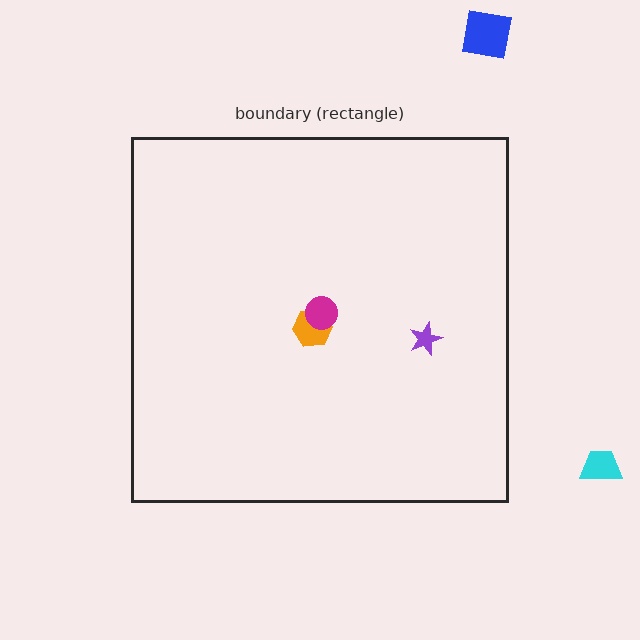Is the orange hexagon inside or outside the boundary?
Inside.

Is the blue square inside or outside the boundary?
Outside.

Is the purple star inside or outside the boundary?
Inside.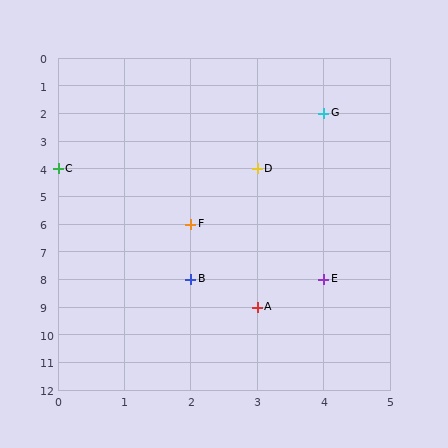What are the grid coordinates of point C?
Point C is at grid coordinates (0, 4).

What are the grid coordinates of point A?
Point A is at grid coordinates (3, 9).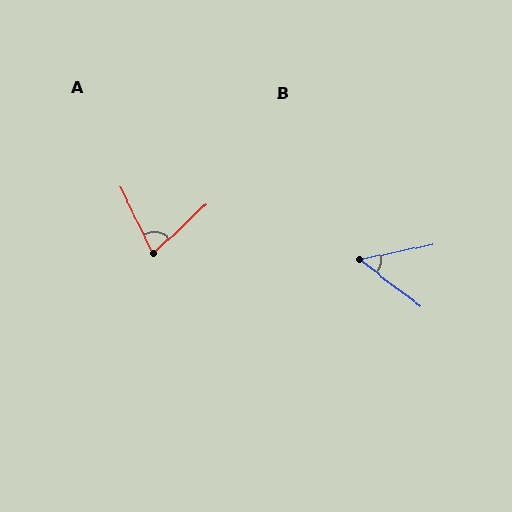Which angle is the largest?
A, at approximately 74 degrees.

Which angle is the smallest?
B, at approximately 50 degrees.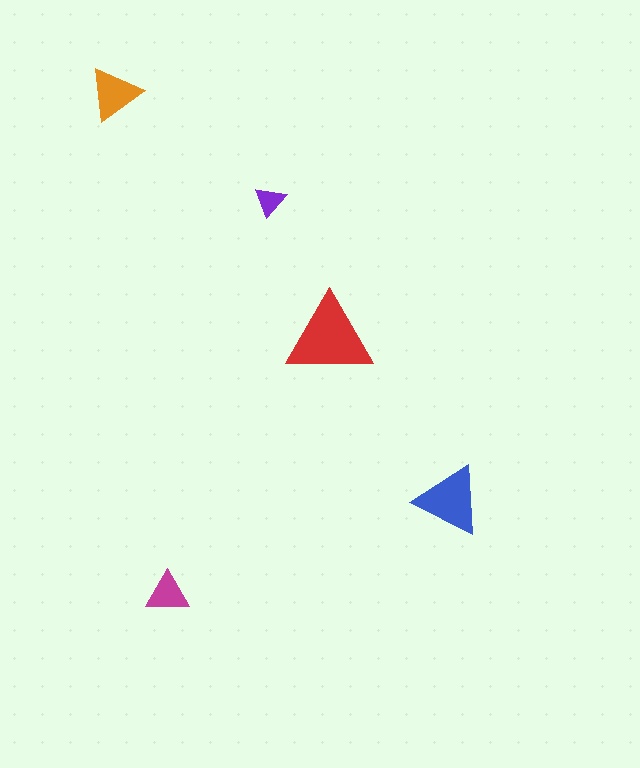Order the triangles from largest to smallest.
the red one, the blue one, the orange one, the magenta one, the purple one.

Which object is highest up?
The orange triangle is topmost.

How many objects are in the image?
There are 5 objects in the image.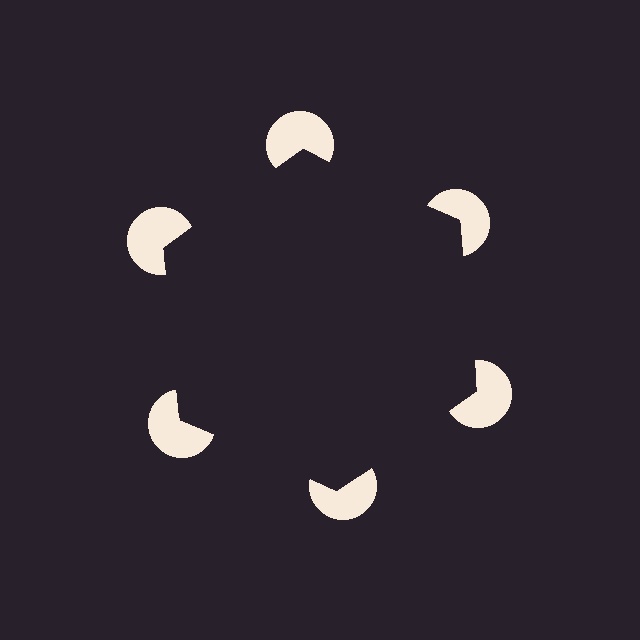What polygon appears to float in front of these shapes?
An illusory hexagon — its edges are inferred from the aligned wedge cuts in the pac-man discs, not physically drawn.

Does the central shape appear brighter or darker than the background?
It typically appears slightly darker than the background, even though no actual brightness change is drawn.